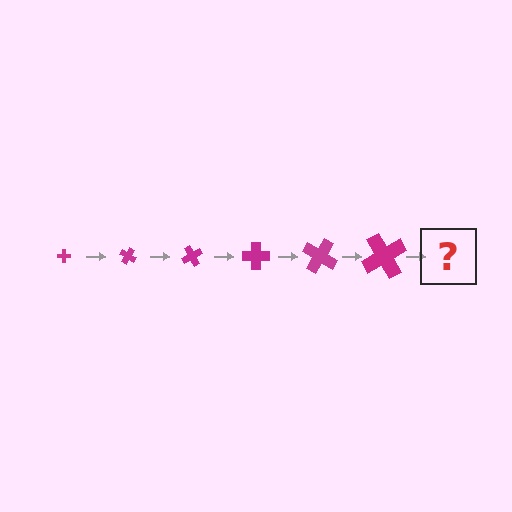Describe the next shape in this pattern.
It should be a cross, larger than the previous one and rotated 180 degrees from the start.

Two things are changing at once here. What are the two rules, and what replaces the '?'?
The two rules are that the cross grows larger each step and it rotates 30 degrees each step. The '?' should be a cross, larger than the previous one and rotated 180 degrees from the start.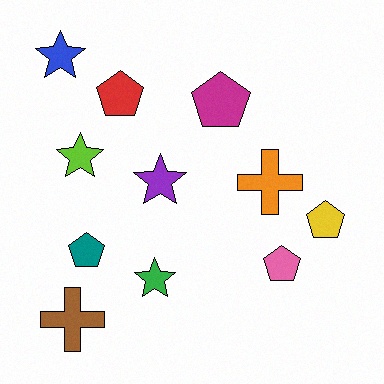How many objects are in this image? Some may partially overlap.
There are 11 objects.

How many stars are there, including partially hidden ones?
There are 4 stars.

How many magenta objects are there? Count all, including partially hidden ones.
There is 1 magenta object.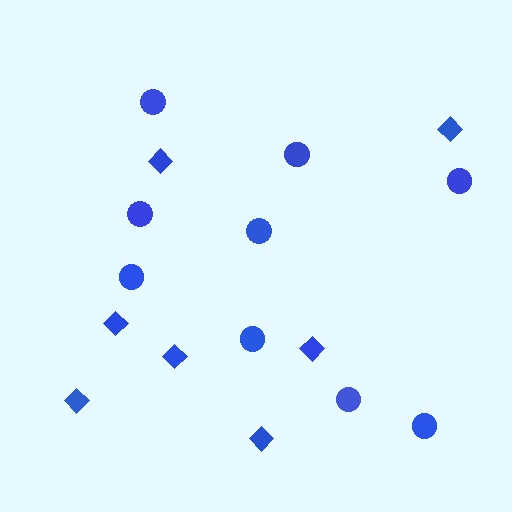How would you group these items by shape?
There are 2 groups: one group of circles (9) and one group of diamonds (7).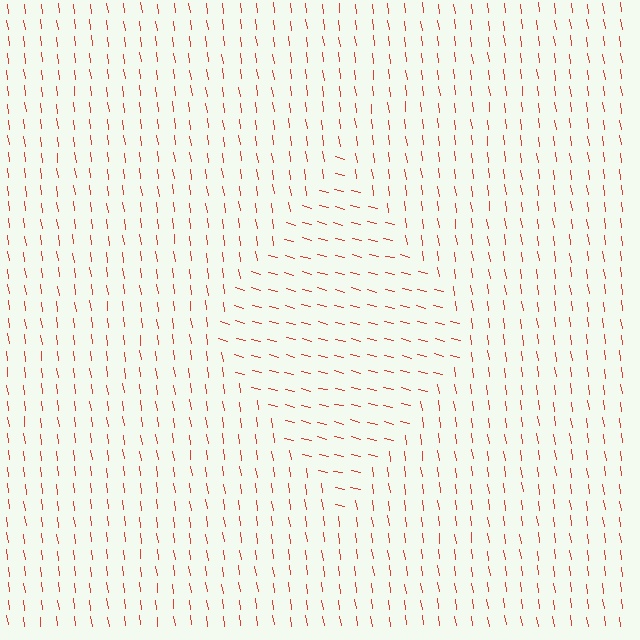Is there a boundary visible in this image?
Yes, there is a texture boundary formed by a change in line orientation.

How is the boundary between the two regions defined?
The boundary is defined purely by a change in line orientation (approximately 69 degrees difference). All lines are the same color and thickness.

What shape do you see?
I see a diamond.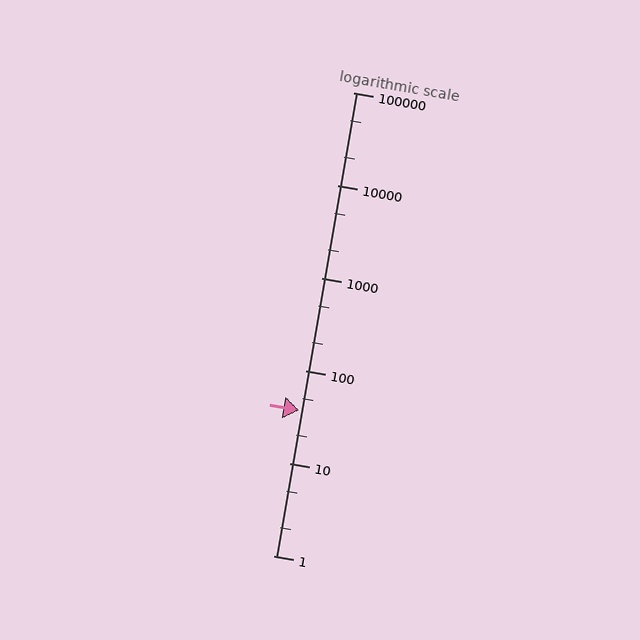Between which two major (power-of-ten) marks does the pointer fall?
The pointer is between 10 and 100.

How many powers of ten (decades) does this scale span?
The scale spans 5 decades, from 1 to 100000.